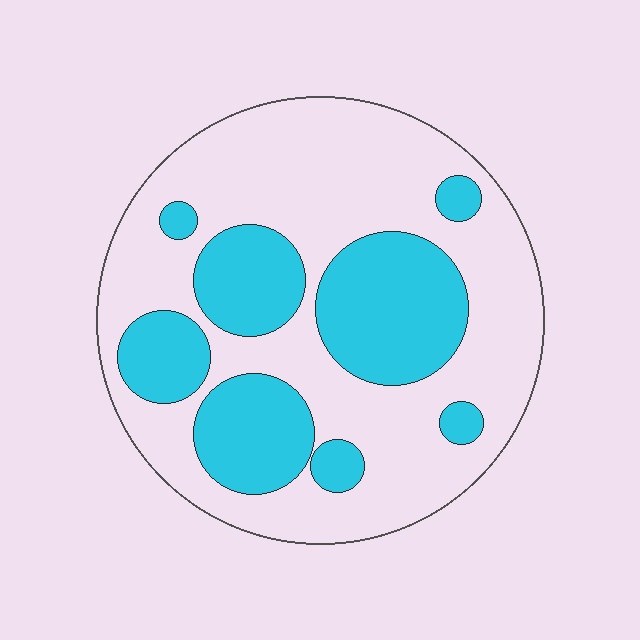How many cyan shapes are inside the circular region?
8.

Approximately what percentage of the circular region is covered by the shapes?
Approximately 35%.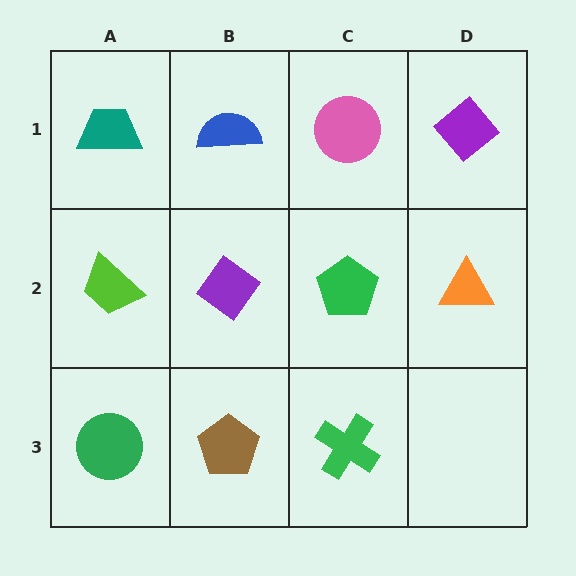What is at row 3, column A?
A green circle.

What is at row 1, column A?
A teal trapezoid.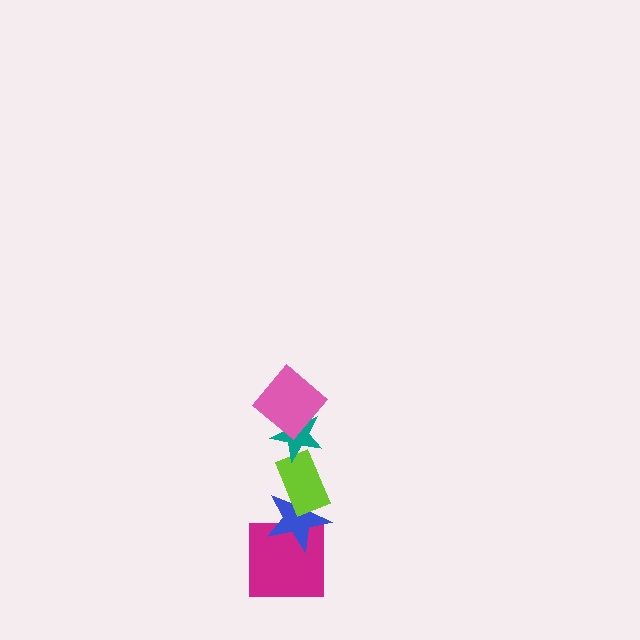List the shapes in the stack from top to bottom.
From top to bottom: the pink diamond, the teal star, the lime rectangle, the blue star, the magenta square.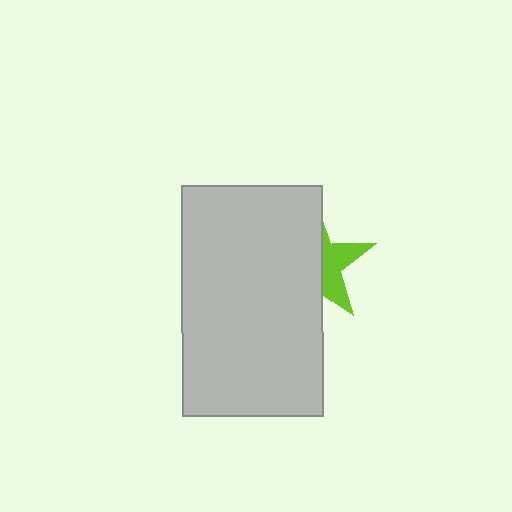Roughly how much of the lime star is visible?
A small part of it is visible (roughly 37%).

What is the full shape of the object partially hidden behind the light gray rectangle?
The partially hidden object is a lime star.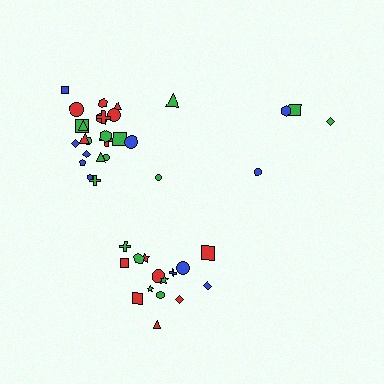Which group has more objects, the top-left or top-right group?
The top-left group.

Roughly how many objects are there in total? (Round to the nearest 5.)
Roughly 45 objects in total.